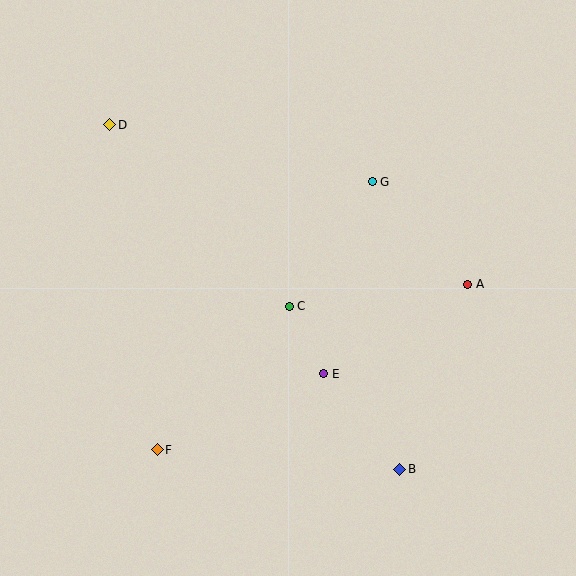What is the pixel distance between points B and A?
The distance between B and A is 197 pixels.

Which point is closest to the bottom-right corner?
Point B is closest to the bottom-right corner.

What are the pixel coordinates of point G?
Point G is at (372, 182).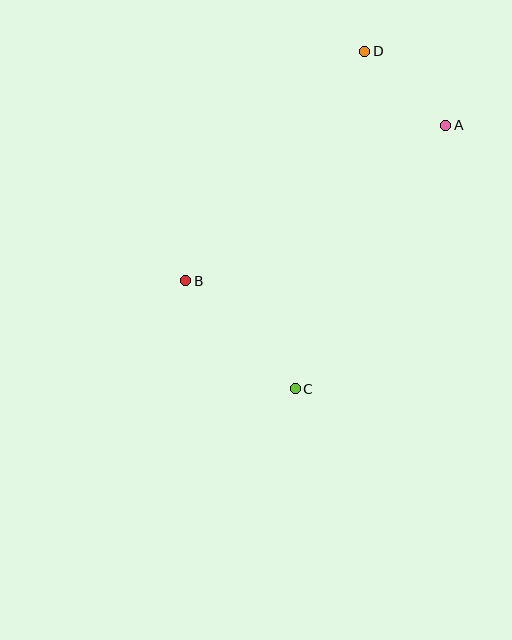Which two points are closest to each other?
Points A and D are closest to each other.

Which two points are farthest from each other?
Points C and D are farthest from each other.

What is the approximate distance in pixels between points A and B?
The distance between A and B is approximately 303 pixels.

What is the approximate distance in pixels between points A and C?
The distance between A and C is approximately 303 pixels.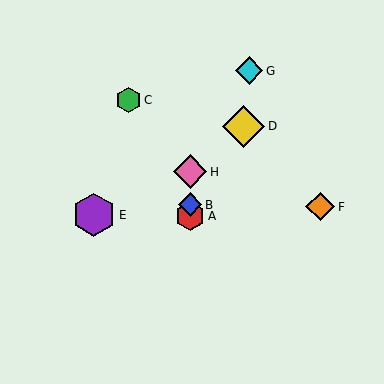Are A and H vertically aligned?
Yes, both are at x≈190.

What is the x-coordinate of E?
Object E is at x≈94.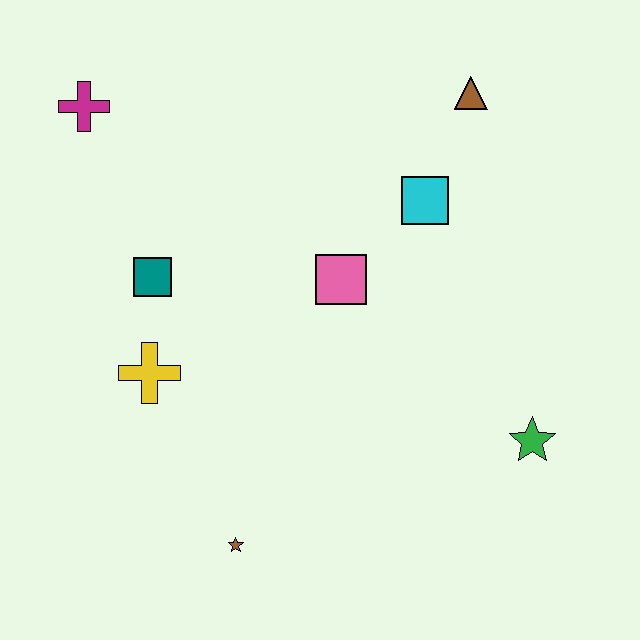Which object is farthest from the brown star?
The brown triangle is farthest from the brown star.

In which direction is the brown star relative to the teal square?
The brown star is below the teal square.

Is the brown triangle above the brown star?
Yes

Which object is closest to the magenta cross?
The teal square is closest to the magenta cross.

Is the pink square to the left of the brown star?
No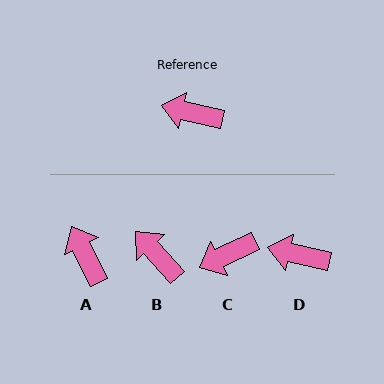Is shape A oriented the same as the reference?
No, it is off by about 52 degrees.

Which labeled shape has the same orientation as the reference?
D.